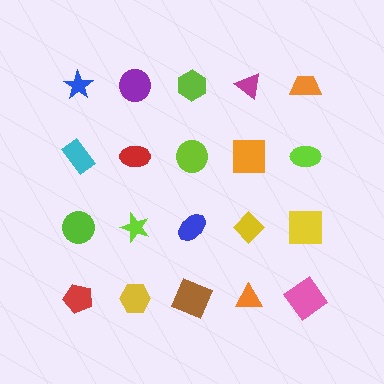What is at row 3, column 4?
A yellow diamond.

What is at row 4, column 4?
An orange triangle.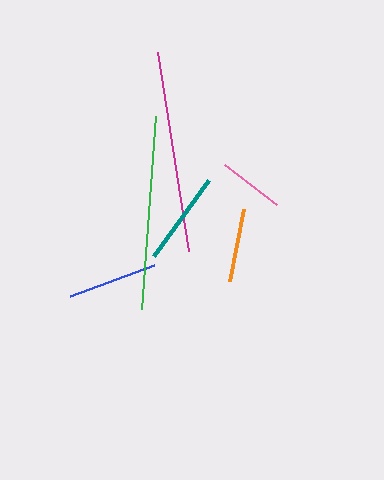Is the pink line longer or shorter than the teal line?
The teal line is longer than the pink line.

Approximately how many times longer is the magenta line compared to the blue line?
The magenta line is approximately 2.2 times the length of the blue line.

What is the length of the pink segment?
The pink segment is approximately 65 pixels long.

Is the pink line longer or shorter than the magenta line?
The magenta line is longer than the pink line.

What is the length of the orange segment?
The orange segment is approximately 73 pixels long.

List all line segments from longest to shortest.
From longest to shortest: magenta, green, teal, blue, orange, pink.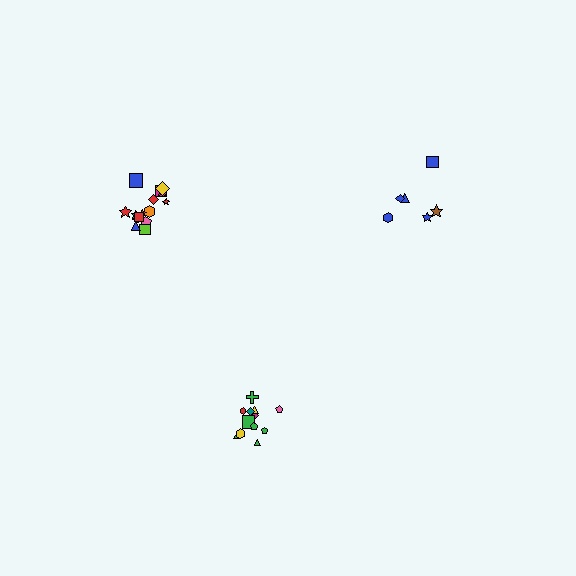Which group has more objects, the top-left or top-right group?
The top-left group.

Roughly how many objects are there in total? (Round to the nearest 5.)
Roughly 35 objects in total.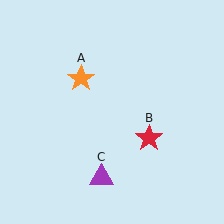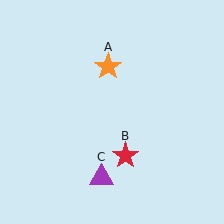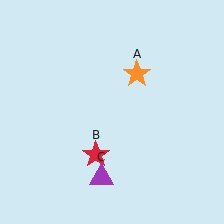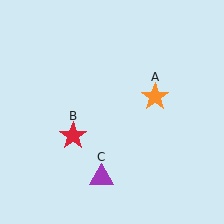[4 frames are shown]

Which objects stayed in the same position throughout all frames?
Purple triangle (object C) remained stationary.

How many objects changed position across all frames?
2 objects changed position: orange star (object A), red star (object B).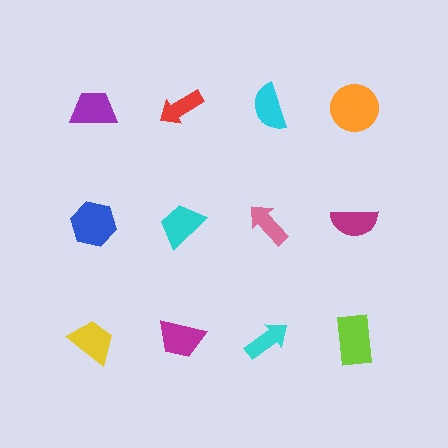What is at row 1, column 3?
A cyan semicircle.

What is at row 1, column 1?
A purple trapezoid.